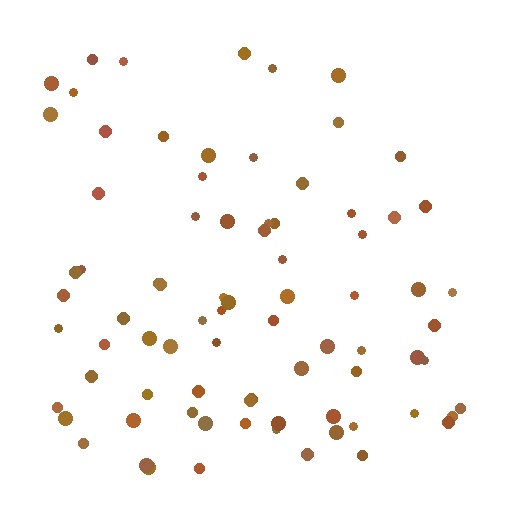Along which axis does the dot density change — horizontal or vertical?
Vertical.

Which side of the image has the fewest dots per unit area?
The top.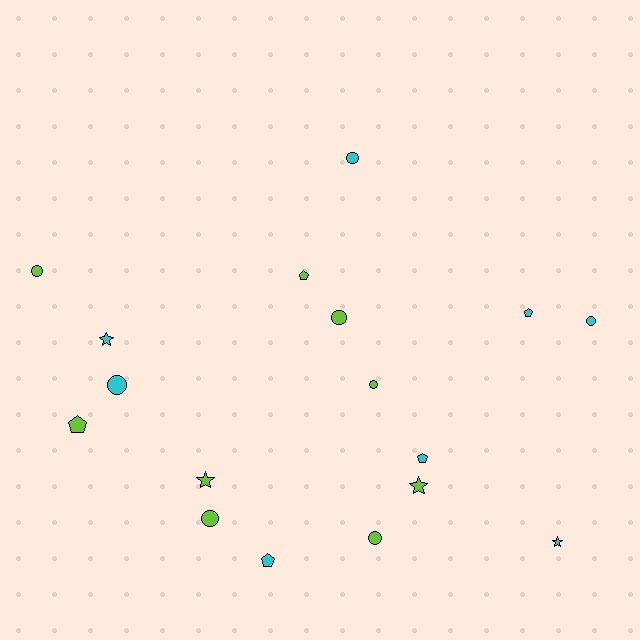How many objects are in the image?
There are 17 objects.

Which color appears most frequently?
Lime, with 9 objects.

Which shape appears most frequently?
Circle, with 8 objects.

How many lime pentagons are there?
There are 2 lime pentagons.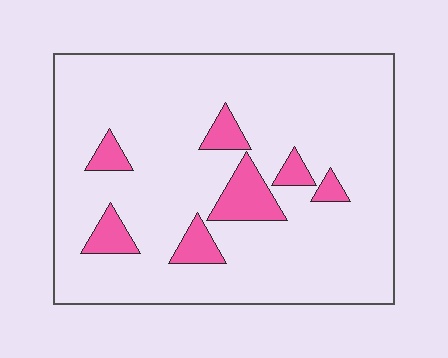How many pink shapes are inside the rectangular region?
7.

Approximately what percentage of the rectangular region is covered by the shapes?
Approximately 10%.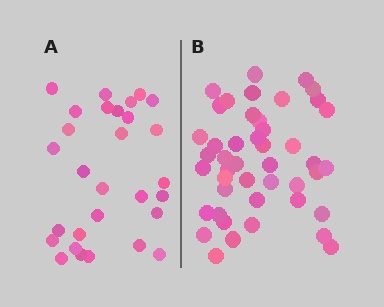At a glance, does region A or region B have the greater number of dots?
Region B (the right region) has more dots.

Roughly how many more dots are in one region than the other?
Region B has approximately 15 more dots than region A.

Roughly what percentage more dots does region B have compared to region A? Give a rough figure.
About 55% more.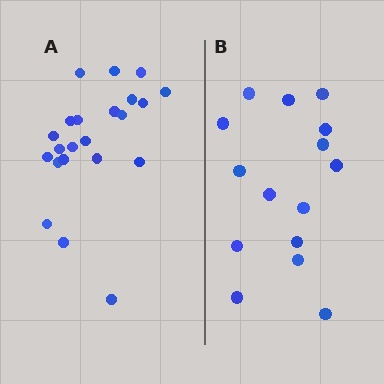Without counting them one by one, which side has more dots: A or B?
Region A (the left region) has more dots.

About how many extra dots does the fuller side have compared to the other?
Region A has roughly 8 or so more dots than region B.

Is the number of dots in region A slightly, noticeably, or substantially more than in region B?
Region A has substantially more. The ratio is roughly 1.5 to 1.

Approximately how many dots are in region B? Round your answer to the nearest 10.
About 20 dots. (The exact count is 15, which rounds to 20.)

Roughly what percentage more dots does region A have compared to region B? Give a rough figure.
About 45% more.